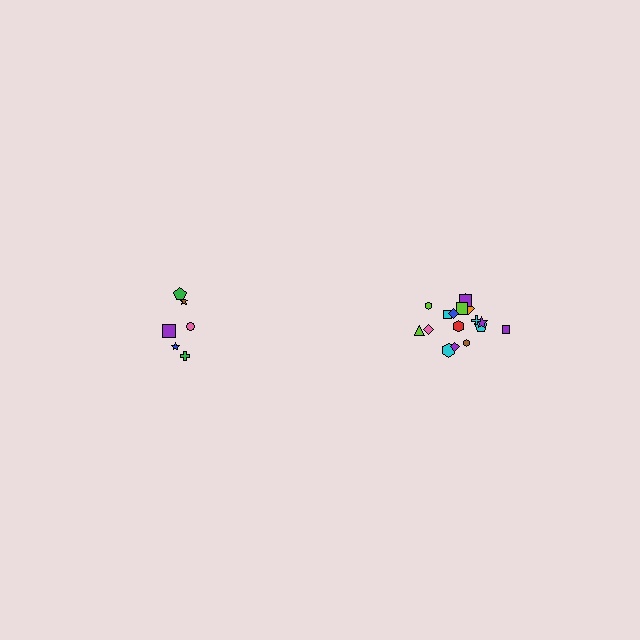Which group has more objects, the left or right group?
The right group.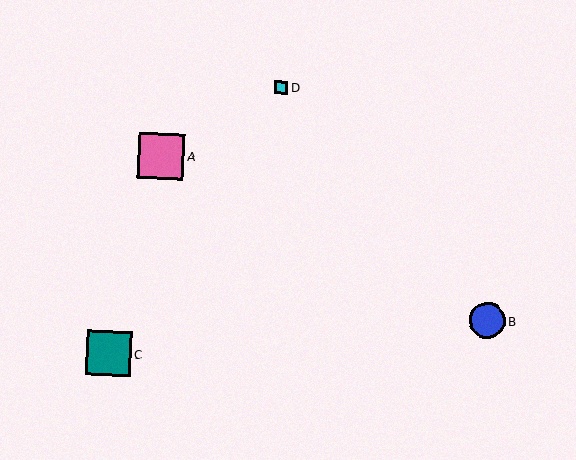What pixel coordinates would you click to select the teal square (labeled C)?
Click at (109, 354) to select the teal square C.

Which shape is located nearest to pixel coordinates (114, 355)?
The teal square (labeled C) at (109, 354) is nearest to that location.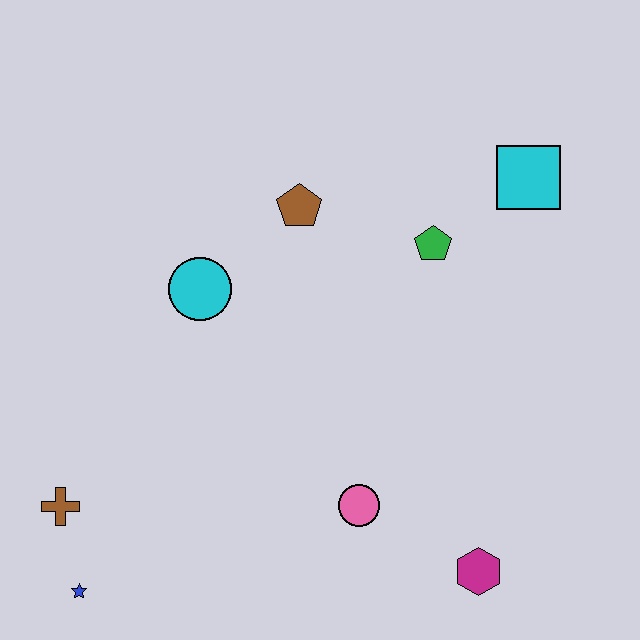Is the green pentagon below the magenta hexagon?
No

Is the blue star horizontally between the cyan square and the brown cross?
Yes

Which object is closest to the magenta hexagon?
The pink circle is closest to the magenta hexagon.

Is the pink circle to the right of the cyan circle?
Yes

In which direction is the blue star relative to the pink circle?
The blue star is to the left of the pink circle.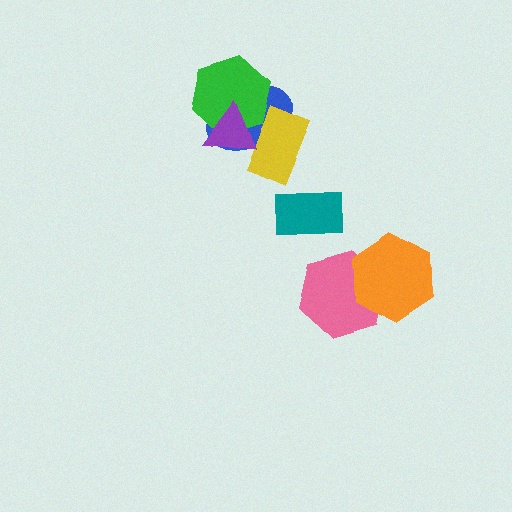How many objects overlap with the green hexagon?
2 objects overlap with the green hexagon.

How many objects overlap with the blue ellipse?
3 objects overlap with the blue ellipse.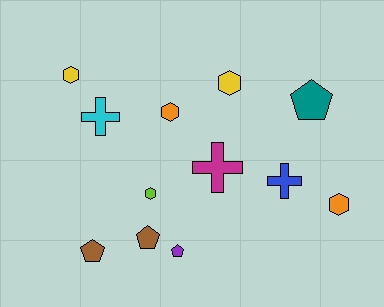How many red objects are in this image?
There are no red objects.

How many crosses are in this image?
There are 3 crosses.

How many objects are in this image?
There are 12 objects.